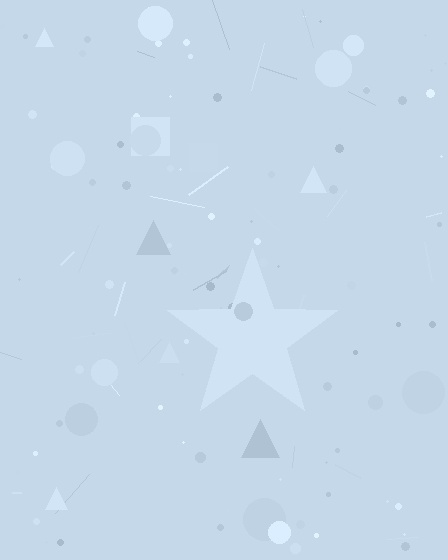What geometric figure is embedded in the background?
A star is embedded in the background.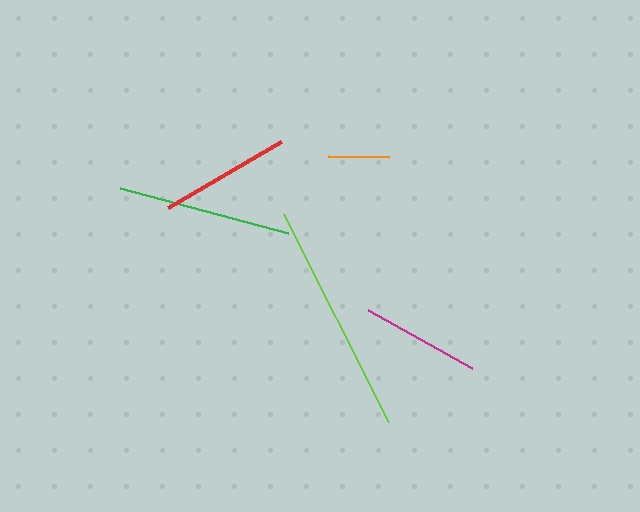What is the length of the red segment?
The red segment is approximately 131 pixels long.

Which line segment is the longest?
The lime line is the longest at approximately 233 pixels.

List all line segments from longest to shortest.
From longest to shortest: lime, green, red, magenta, orange.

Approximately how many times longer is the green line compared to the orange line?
The green line is approximately 2.8 times the length of the orange line.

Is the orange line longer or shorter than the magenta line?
The magenta line is longer than the orange line.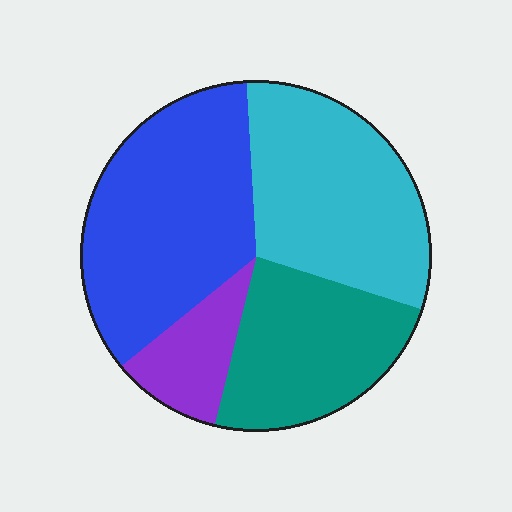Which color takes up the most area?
Blue, at roughly 35%.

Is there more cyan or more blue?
Blue.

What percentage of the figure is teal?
Teal covers about 25% of the figure.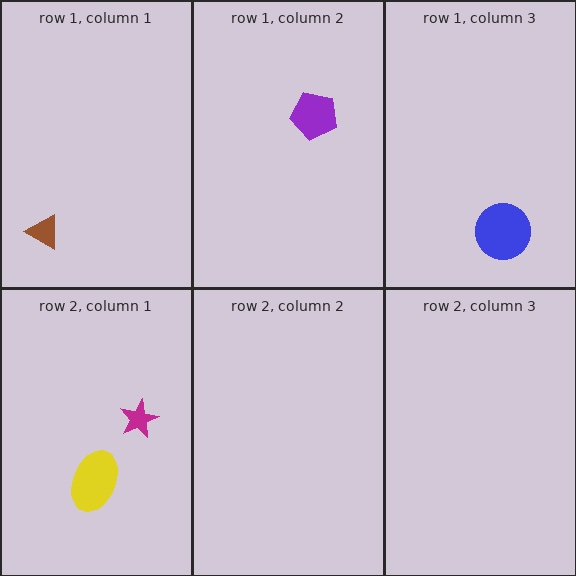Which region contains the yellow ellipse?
The row 2, column 1 region.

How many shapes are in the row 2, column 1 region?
2.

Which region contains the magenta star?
The row 2, column 1 region.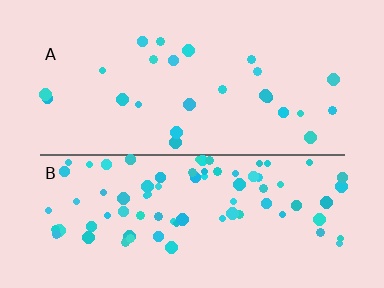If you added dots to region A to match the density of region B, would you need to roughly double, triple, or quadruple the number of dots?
Approximately triple.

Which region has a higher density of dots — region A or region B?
B (the bottom).